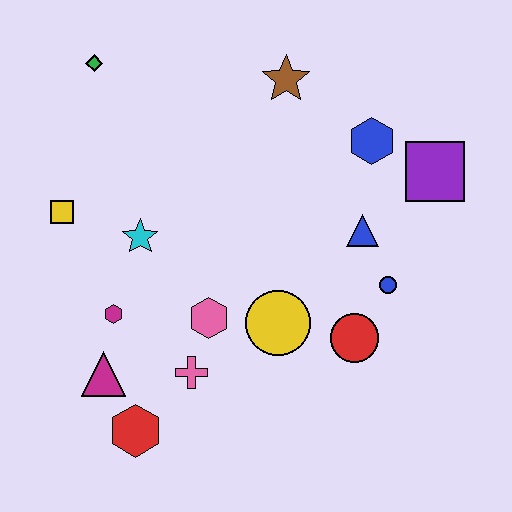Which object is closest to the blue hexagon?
The purple square is closest to the blue hexagon.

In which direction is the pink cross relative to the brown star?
The pink cross is below the brown star.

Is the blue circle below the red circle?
No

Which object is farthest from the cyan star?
The purple square is farthest from the cyan star.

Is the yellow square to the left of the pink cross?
Yes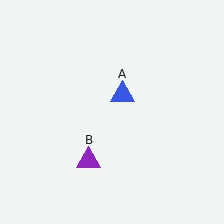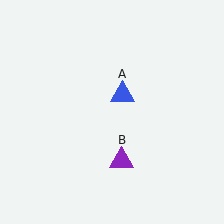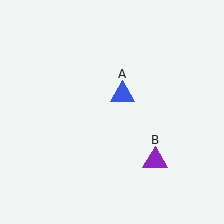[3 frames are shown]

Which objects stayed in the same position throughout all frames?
Blue triangle (object A) remained stationary.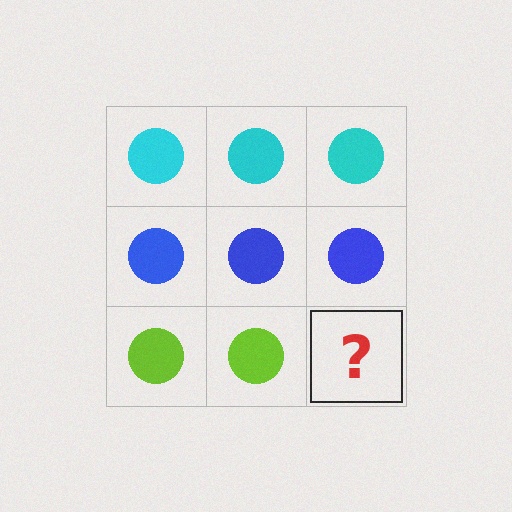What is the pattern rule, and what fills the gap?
The rule is that each row has a consistent color. The gap should be filled with a lime circle.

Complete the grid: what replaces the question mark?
The question mark should be replaced with a lime circle.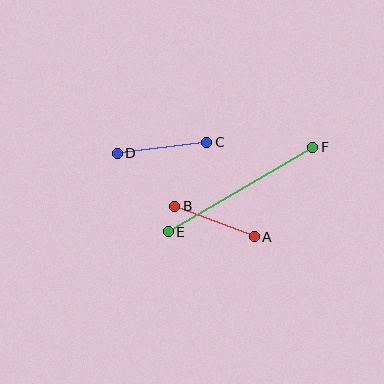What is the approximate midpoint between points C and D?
The midpoint is at approximately (162, 148) pixels.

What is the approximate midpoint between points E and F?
The midpoint is at approximately (241, 189) pixels.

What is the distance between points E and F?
The distance is approximately 168 pixels.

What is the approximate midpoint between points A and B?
The midpoint is at approximately (215, 221) pixels.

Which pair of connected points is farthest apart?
Points E and F are farthest apart.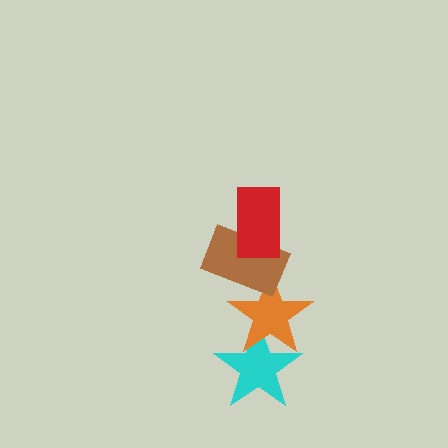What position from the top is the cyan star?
The cyan star is 4th from the top.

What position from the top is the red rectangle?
The red rectangle is 1st from the top.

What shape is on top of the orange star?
The brown rectangle is on top of the orange star.